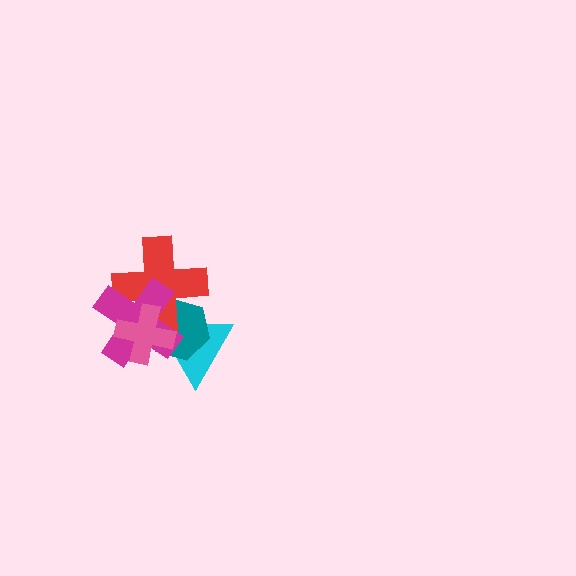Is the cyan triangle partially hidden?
Yes, it is partially covered by another shape.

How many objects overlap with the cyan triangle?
4 objects overlap with the cyan triangle.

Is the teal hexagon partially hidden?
Yes, it is partially covered by another shape.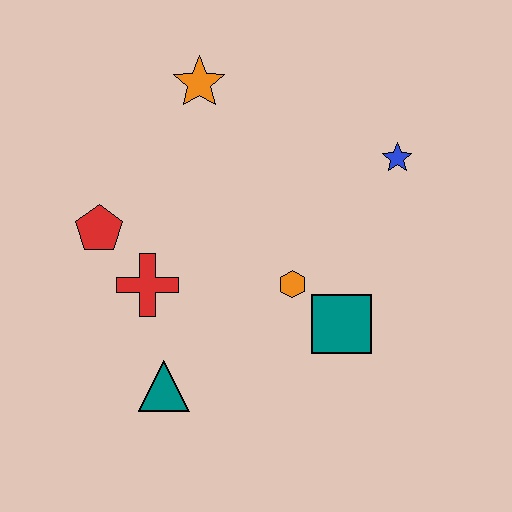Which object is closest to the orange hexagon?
The teal square is closest to the orange hexagon.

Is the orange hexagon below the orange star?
Yes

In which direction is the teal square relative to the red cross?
The teal square is to the right of the red cross.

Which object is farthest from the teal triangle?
The blue star is farthest from the teal triangle.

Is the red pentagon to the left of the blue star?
Yes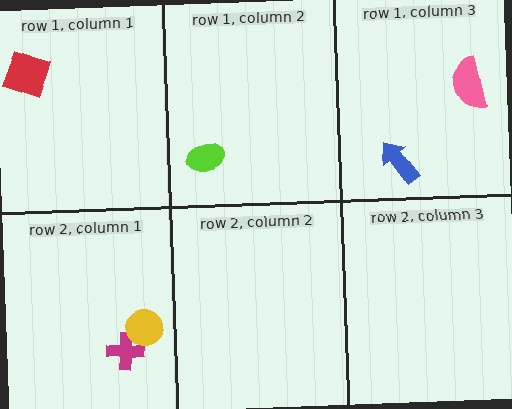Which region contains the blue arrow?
The row 1, column 3 region.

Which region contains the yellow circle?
The row 2, column 1 region.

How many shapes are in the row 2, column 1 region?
2.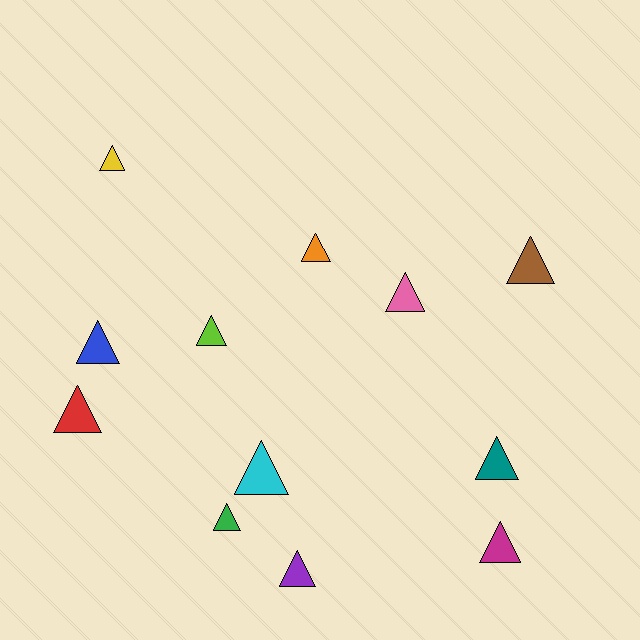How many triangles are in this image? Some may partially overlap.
There are 12 triangles.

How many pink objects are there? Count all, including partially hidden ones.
There is 1 pink object.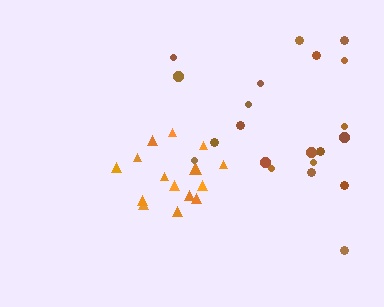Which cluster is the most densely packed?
Orange.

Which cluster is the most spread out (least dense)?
Brown.